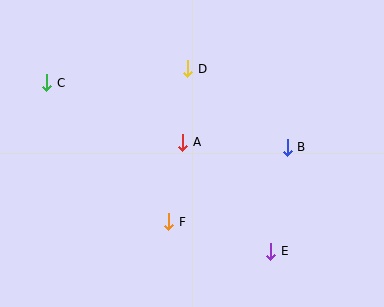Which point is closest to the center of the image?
Point A at (183, 142) is closest to the center.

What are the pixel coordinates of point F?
Point F is at (169, 222).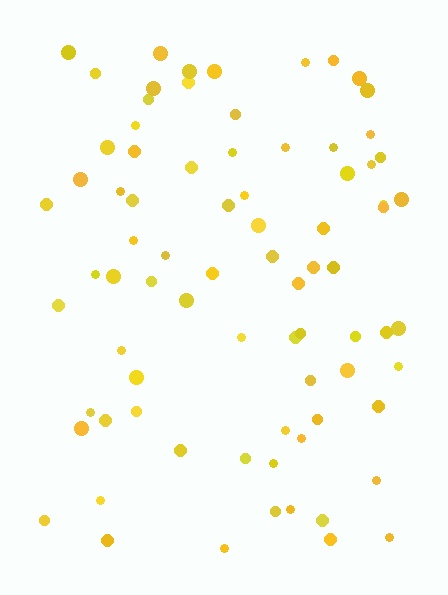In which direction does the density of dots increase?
From left to right, with the right side densest.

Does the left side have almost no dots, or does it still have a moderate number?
Still a moderate number, just noticeably fewer than the right.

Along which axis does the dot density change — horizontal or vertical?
Horizontal.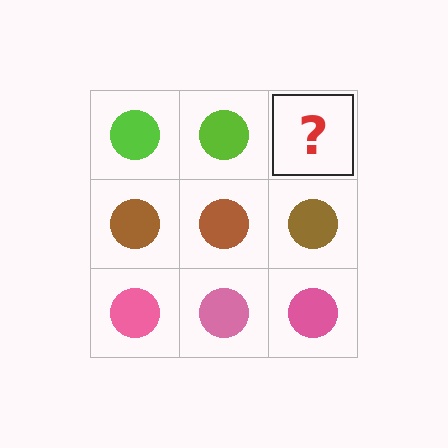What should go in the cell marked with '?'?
The missing cell should contain a lime circle.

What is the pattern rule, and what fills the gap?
The rule is that each row has a consistent color. The gap should be filled with a lime circle.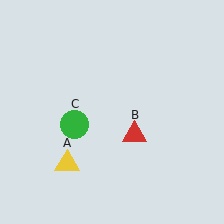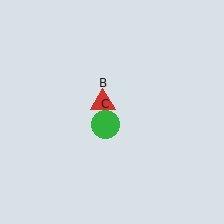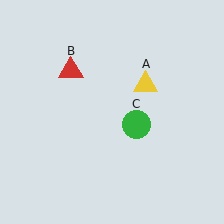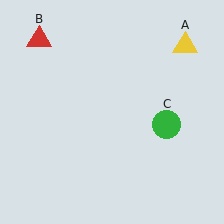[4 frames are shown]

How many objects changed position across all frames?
3 objects changed position: yellow triangle (object A), red triangle (object B), green circle (object C).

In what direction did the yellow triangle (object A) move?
The yellow triangle (object A) moved up and to the right.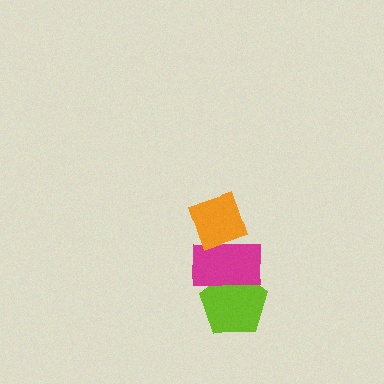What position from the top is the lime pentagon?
The lime pentagon is 3rd from the top.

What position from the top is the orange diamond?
The orange diamond is 1st from the top.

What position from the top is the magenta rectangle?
The magenta rectangle is 2nd from the top.